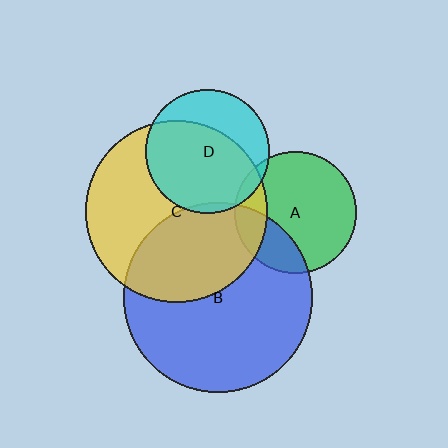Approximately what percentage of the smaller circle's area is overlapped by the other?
Approximately 65%.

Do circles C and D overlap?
Yes.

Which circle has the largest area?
Circle B (blue).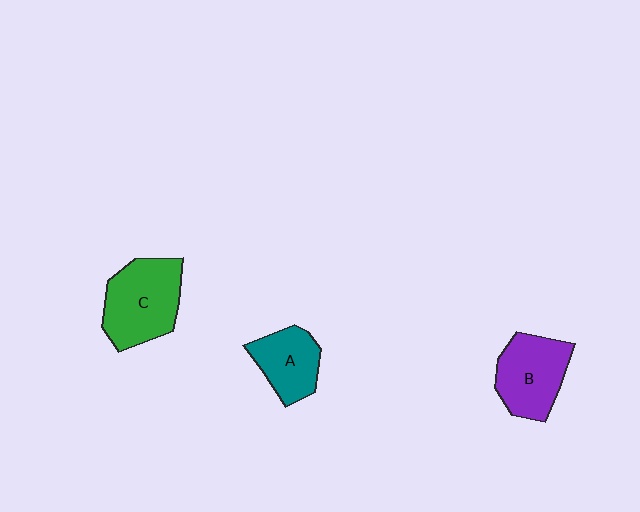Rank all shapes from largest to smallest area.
From largest to smallest: C (green), B (purple), A (teal).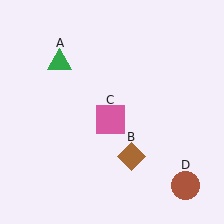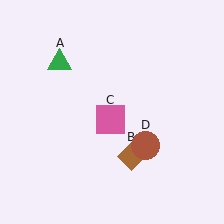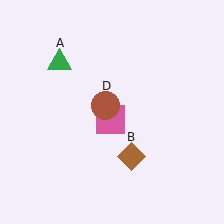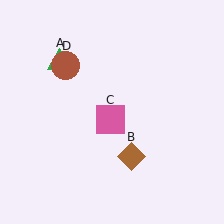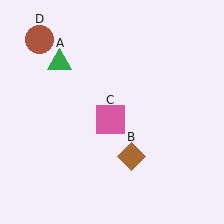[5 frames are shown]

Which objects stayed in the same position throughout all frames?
Green triangle (object A) and brown diamond (object B) and pink square (object C) remained stationary.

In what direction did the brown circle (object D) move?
The brown circle (object D) moved up and to the left.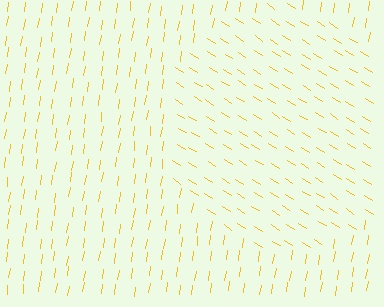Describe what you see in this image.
The image is filled with small yellow line segments. A circle region in the image has lines oriented differently from the surrounding lines, creating a visible texture boundary.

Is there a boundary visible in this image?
Yes, there is a texture boundary formed by a change in line orientation.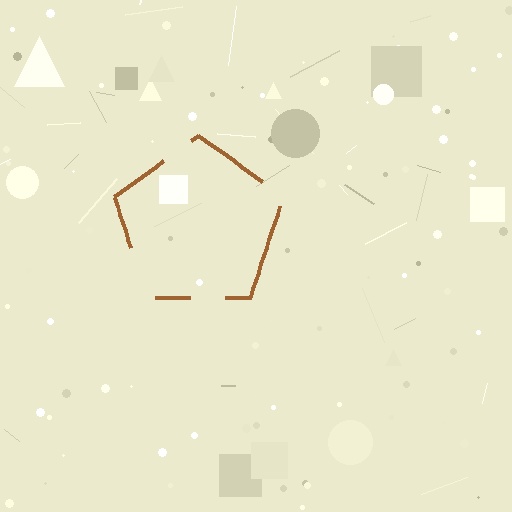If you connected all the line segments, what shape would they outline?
They would outline a pentagon.